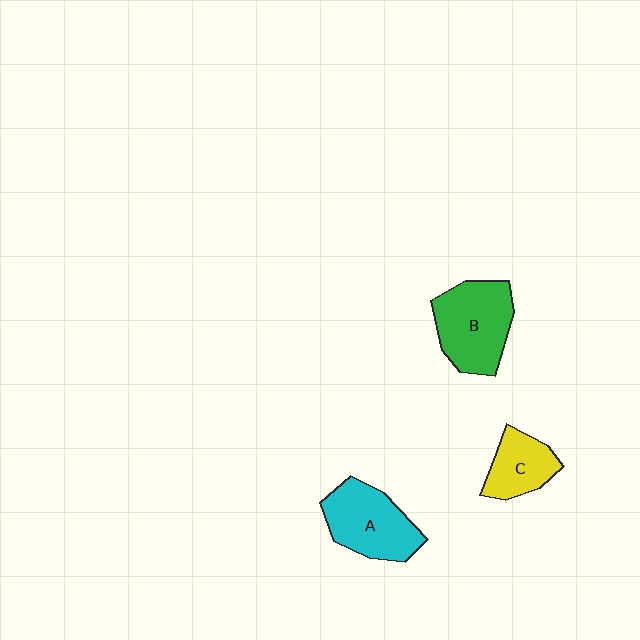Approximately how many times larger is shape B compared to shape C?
Approximately 1.7 times.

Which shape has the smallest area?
Shape C (yellow).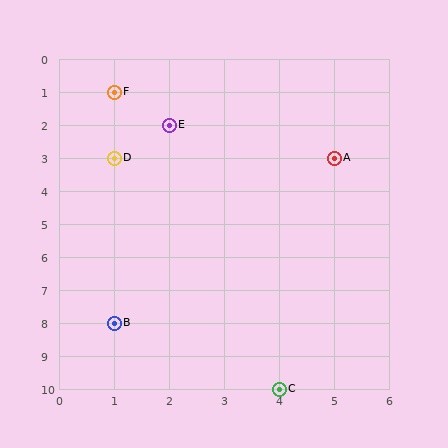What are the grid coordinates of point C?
Point C is at grid coordinates (4, 10).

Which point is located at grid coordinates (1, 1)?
Point F is at (1, 1).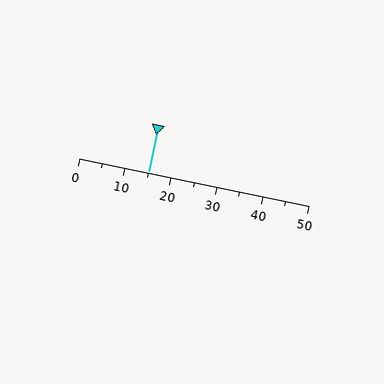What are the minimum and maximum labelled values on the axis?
The axis runs from 0 to 50.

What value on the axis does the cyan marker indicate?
The marker indicates approximately 15.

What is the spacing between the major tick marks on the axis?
The major ticks are spaced 10 apart.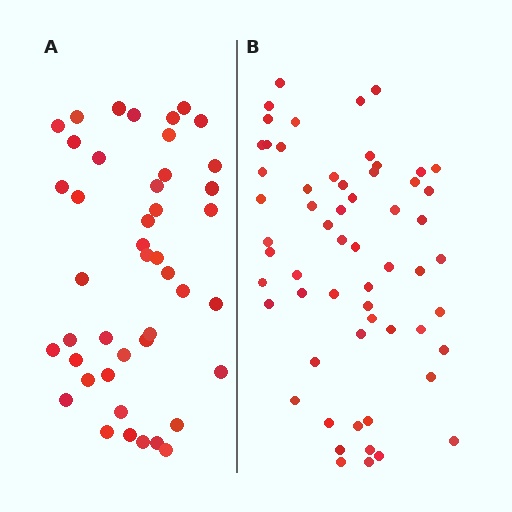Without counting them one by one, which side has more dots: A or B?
Region B (the right region) has more dots.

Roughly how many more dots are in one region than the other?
Region B has approximately 15 more dots than region A.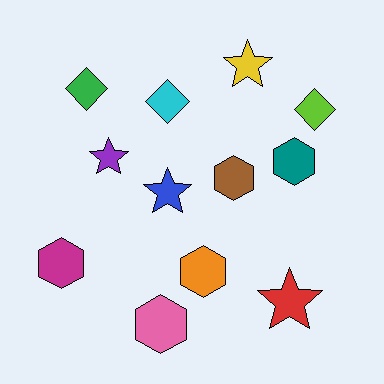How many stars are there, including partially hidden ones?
There are 4 stars.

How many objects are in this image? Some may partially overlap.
There are 12 objects.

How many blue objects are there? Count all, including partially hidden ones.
There is 1 blue object.